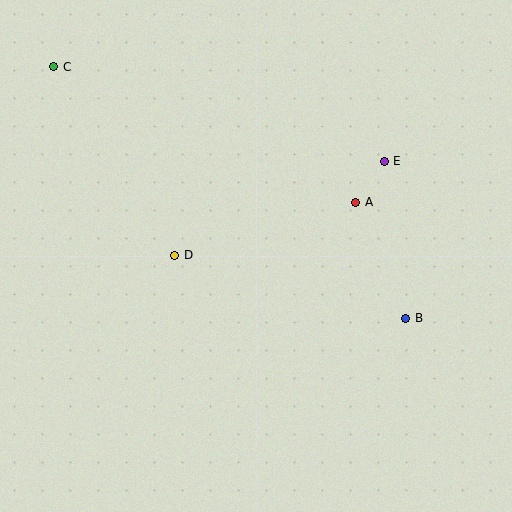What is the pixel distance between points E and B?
The distance between E and B is 158 pixels.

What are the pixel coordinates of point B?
Point B is at (406, 318).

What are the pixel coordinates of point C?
Point C is at (54, 67).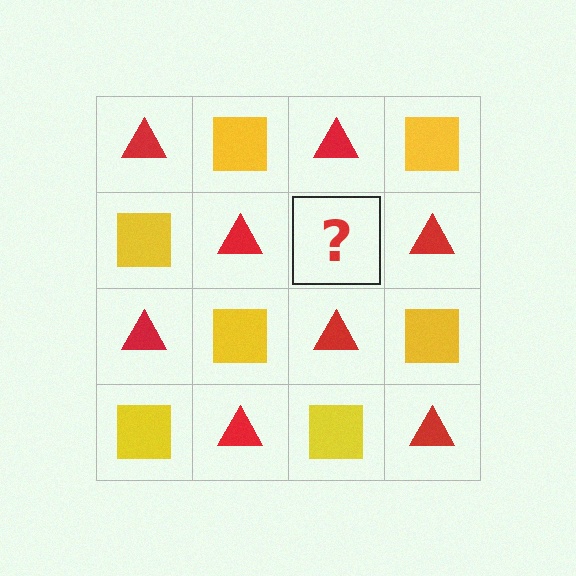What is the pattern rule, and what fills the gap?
The rule is that it alternates red triangle and yellow square in a checkerboard pattern. The gap should be filled with a yellow square.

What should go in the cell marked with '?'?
The missing cell should contain a yellow square.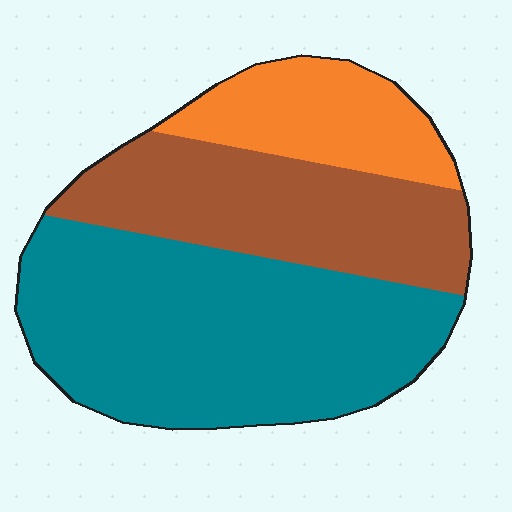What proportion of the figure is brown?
Brown takes up about one third (1/3) of the figure.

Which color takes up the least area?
Orange, at roughly 20%.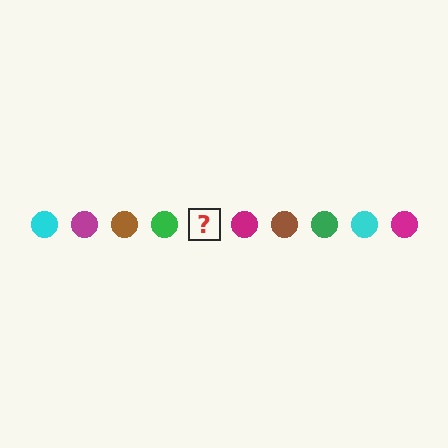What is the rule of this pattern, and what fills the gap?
The rule is that the pattern cycles through cyan, magenta, brown, green circles. The gap should be filled with a cyan circle.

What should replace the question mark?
The question mark should be replaced with a cyan circle.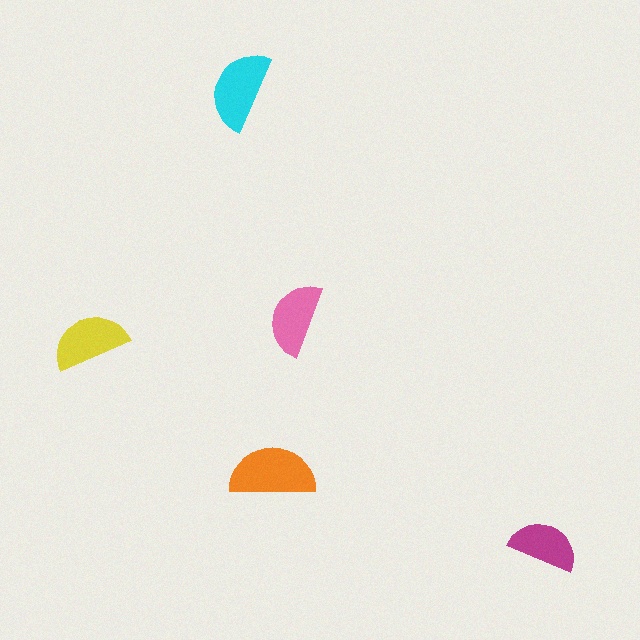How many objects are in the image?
There are 5 objects in the image.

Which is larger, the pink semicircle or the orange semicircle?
The orange one.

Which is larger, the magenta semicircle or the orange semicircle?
The orange one.